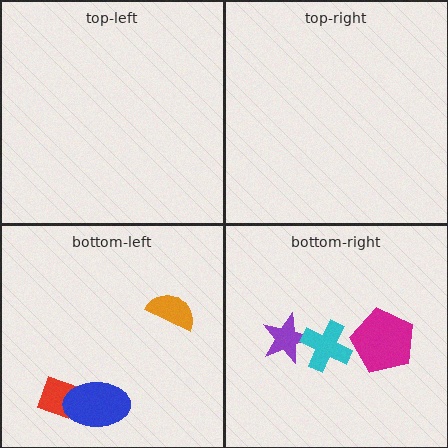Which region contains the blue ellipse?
The bottom-left region.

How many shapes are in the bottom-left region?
3.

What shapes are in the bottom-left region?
The orange semicircle, the red diamond, the blue ellipse.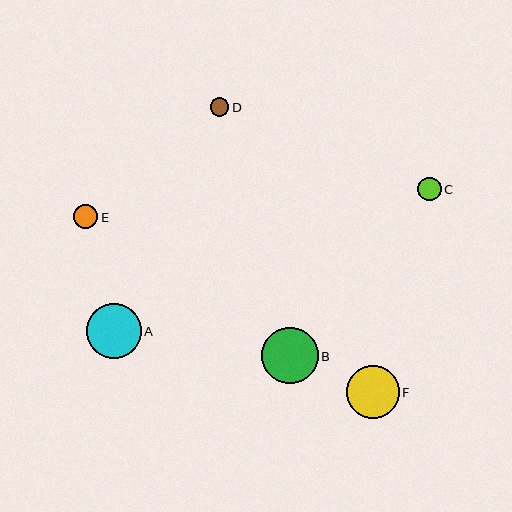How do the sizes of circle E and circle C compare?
Circle E and circle C are approximately the same size.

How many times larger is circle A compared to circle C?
Circle A is approximately 2.3 times the size of circle C.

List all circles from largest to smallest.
From largest to smallest: B, A, F, E, C, D.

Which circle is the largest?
Circle B is the largest with a size of approximately 57 pixels.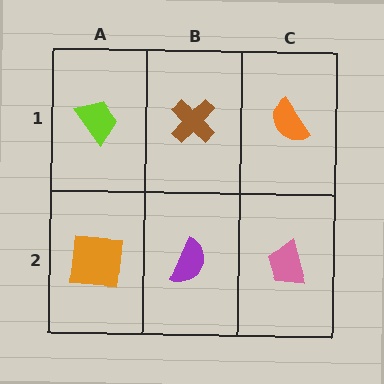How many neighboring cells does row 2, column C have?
2.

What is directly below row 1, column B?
A purple semicircle.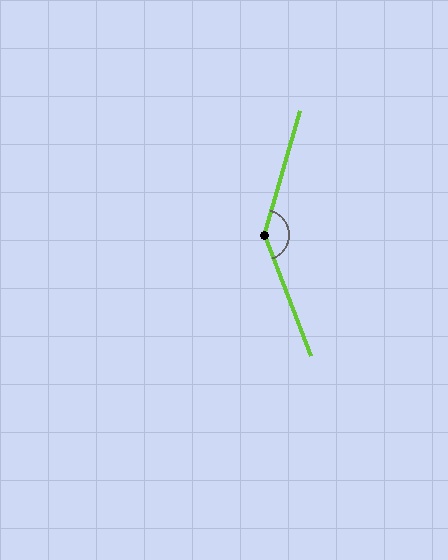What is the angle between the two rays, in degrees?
Approximately 143 degrees.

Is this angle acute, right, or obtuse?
It is obtuse.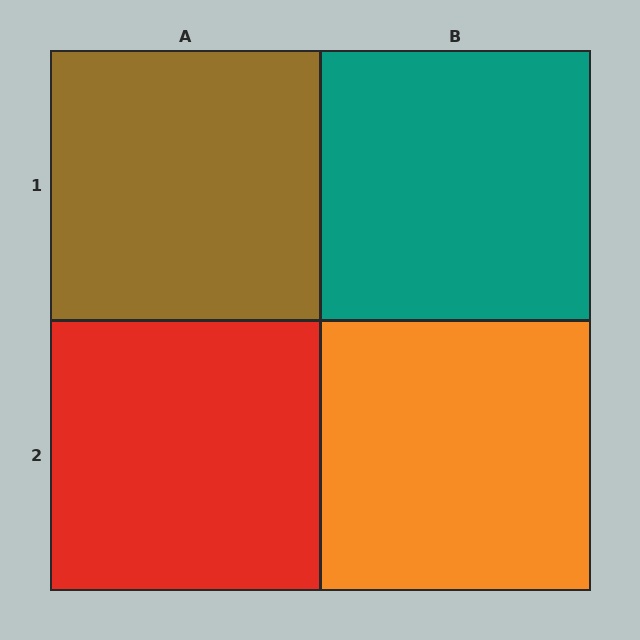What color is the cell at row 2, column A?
Red.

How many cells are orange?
1 cell is orange.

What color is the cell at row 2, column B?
Orange.